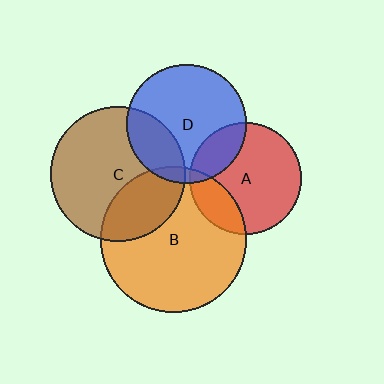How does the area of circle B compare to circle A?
Approximately 1.7 times.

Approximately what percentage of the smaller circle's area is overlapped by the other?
Approximately 20%.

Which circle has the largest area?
Circle B (orange).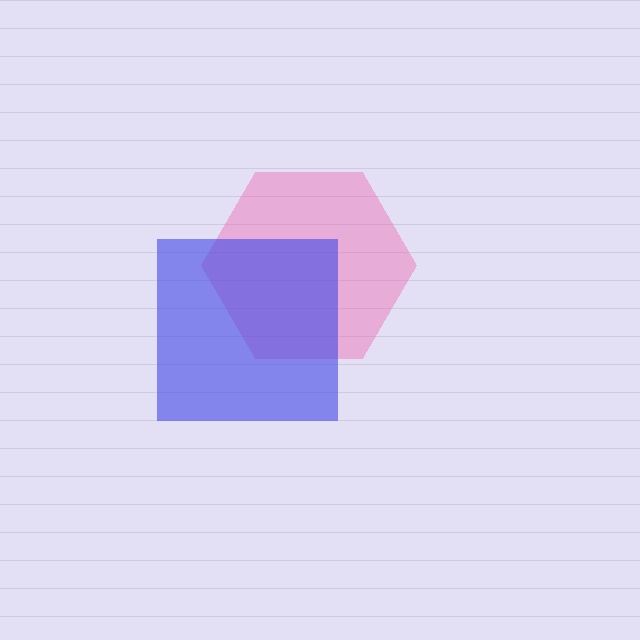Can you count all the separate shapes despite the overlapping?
Yes, there are 2 separate shapes.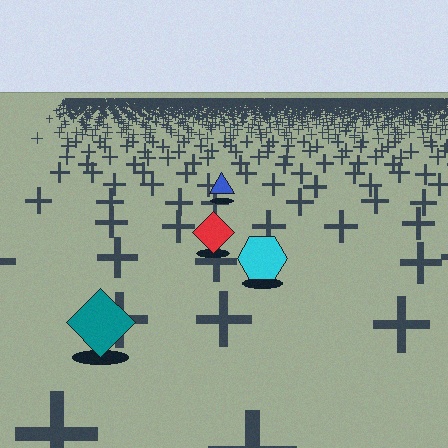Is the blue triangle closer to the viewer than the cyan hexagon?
No. The cyan hexagon is closer — you can tell from the texture gradient: the ground texture is coarser near it.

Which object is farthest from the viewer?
The blue triangle is farthest from the viewer. It appears smaller and the ground texture around it is denser.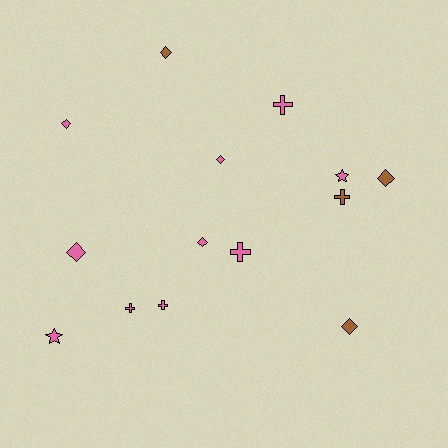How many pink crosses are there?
There are 4 pink crosses.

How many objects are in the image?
There are 14 objects.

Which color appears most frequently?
Pink, with 10 objects.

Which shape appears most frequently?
Diamond, with 7 objects.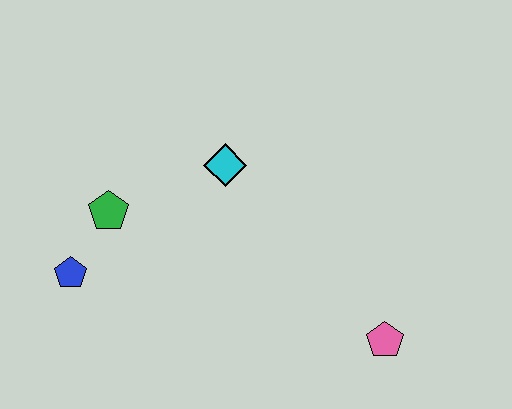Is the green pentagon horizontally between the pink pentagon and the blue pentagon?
Yes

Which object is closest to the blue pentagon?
The green pentagon is closest to the blue pentagon.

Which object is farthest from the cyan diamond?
The pink pentagon is farthest from the cyan diamond.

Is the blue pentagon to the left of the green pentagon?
Yes